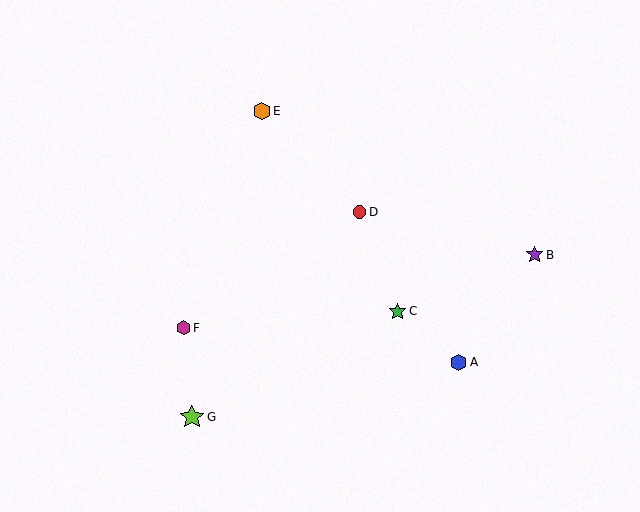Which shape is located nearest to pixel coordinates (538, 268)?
The purple star (labeled B) at (535, 255) is nearest to that location.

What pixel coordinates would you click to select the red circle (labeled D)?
Click at (360, 212) to select the red circle D.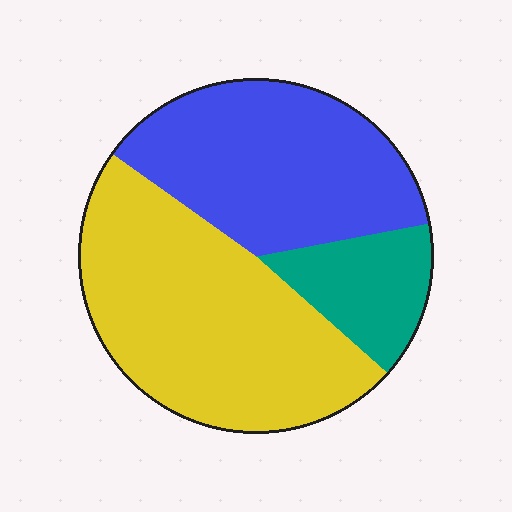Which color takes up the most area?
Yellow, at roughly 50%.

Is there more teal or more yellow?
Yellow.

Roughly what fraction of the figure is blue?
Blue covers 37% of the figure.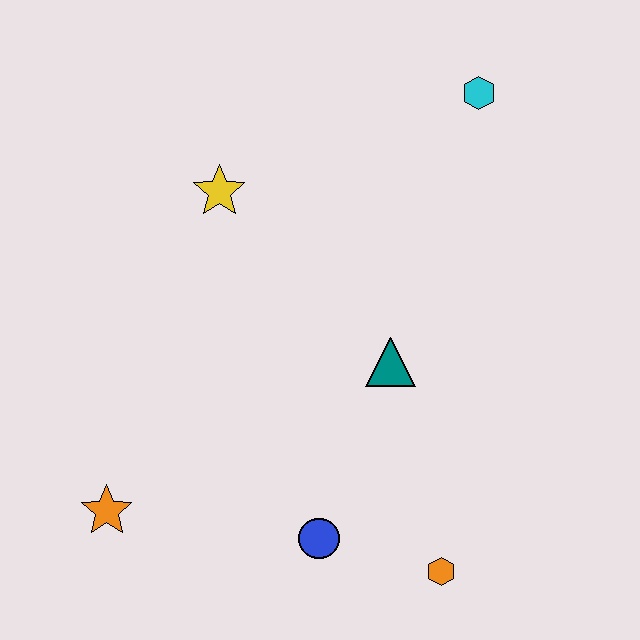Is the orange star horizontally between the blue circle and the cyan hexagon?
No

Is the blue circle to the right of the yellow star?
Yes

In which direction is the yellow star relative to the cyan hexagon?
The yellow star is to the left of the cyan hexagon.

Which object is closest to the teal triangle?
The blue circle is closest to the teal triangle.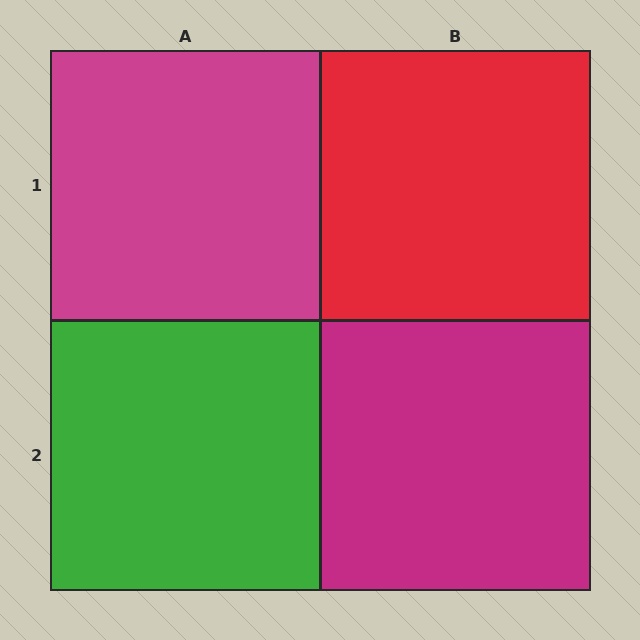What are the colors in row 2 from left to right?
Green, magenta.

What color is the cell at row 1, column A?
Magenta.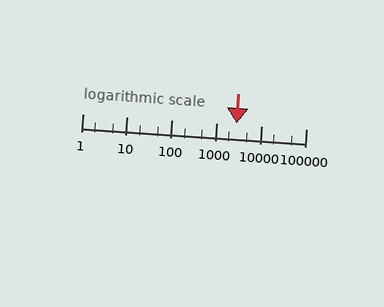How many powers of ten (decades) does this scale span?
The scale spans 5 decades, from 1 to 100000.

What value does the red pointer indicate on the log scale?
The pointer indicates approximately 2800.